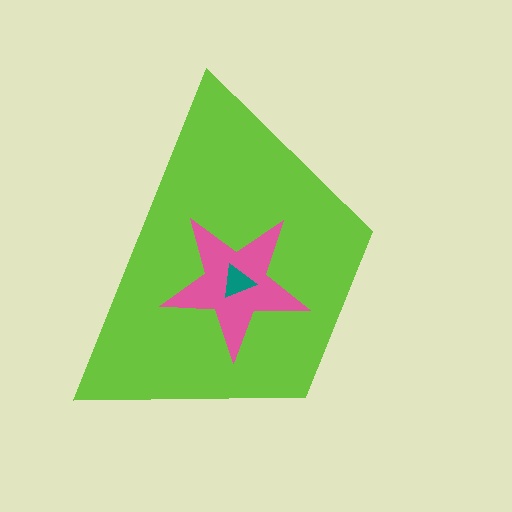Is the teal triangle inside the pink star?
Yes.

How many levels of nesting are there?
3.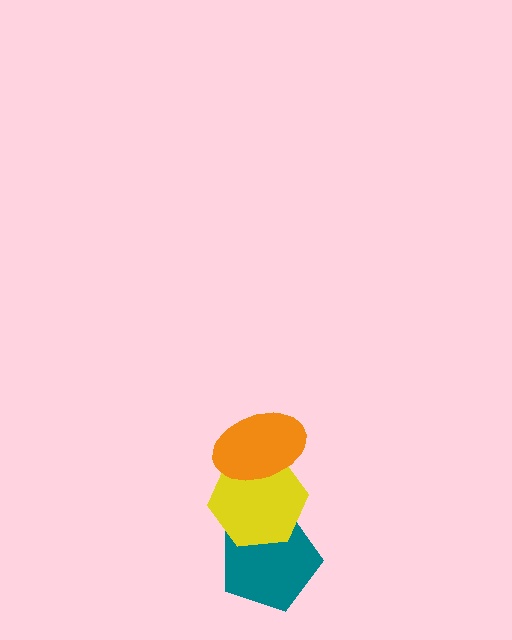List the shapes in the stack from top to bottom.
From top to bottom: the orange ellipse, the yellow hexagon, the teal pentagon.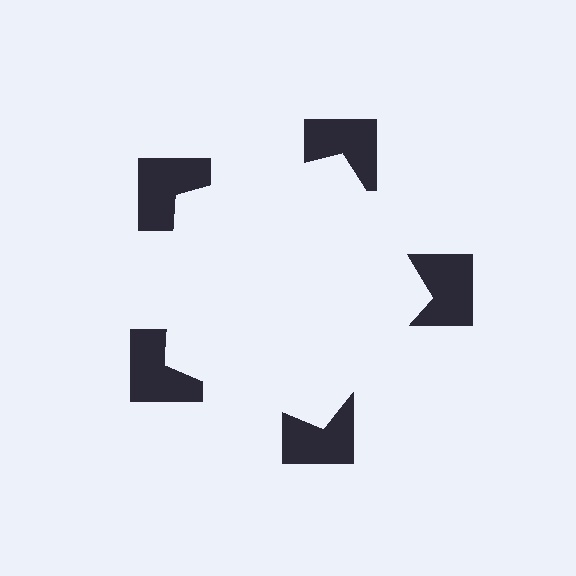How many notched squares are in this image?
There are 5 — one at each vertex of the illusory pentagon.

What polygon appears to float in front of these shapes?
An illusory pentagon — its edges are inferred from the aligned wedge cuts in the notched squares, not physically drawn.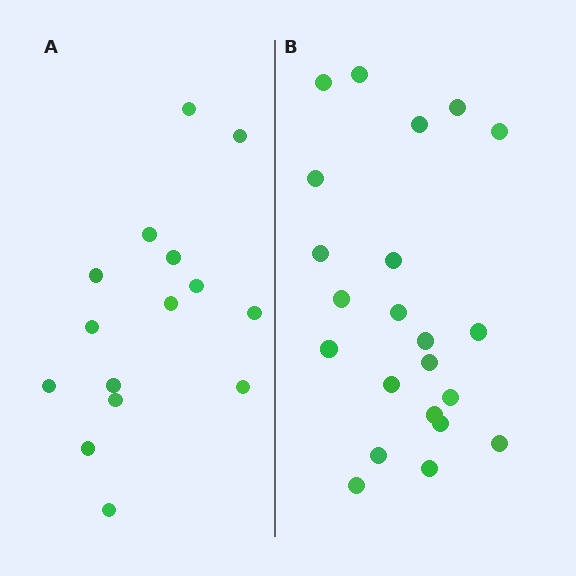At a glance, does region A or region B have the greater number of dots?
Region B (the right region) has more dots.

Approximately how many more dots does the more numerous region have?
Region B has roughly 8 or so more dots than region A.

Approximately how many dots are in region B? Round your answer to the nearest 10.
About 20 dots. (The exact count is 22, which rounds to 20.)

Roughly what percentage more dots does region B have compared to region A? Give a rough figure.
About 45% more.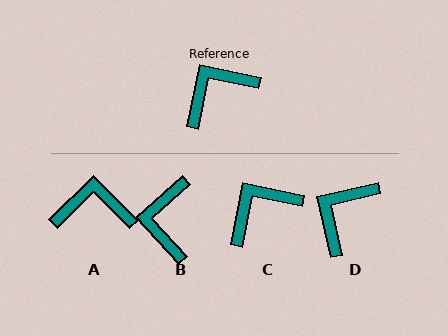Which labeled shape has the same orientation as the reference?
C.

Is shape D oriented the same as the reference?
No, it is off by about 24 degrees.